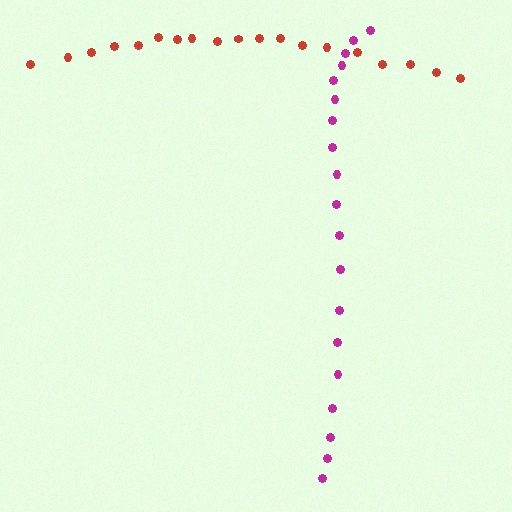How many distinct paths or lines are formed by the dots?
There are 2 distinct paths.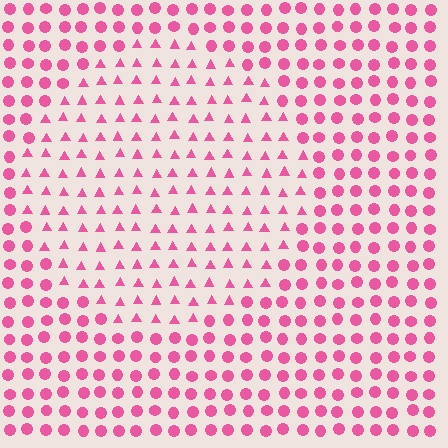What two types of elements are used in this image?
The image uses triangles inside the circle region and circles outside it.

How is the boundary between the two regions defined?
The boundary is defined by a change in element shape: triangles inside vs. circles outside. All elements share the same color and spacing.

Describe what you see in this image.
The image is filled with small pink elements arranged in a uniform grid. A circle-shaped region contains triangles, while the surrounding area contains circles. The boundary is defined purely by the change in element shape.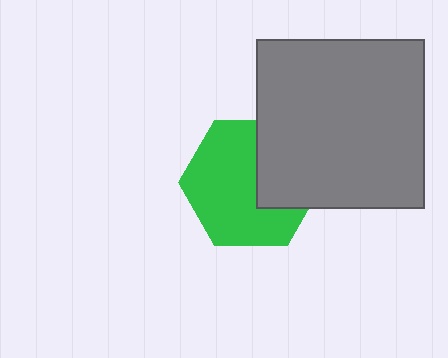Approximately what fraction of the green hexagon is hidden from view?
Roughly 35% of the green hexagon is hidden behind the gray square.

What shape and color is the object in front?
The object in front is a gray square.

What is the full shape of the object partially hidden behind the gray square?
The partially hidden object is a green hexagon.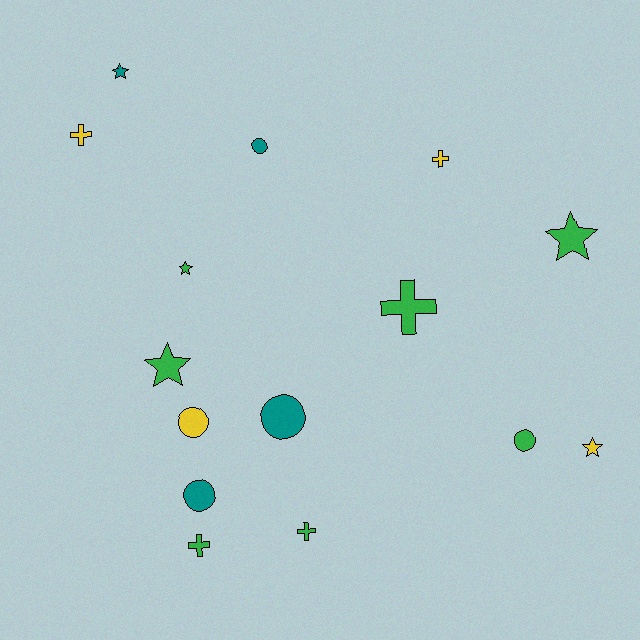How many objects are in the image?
There are 15 objects.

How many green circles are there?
There is 1 green circle.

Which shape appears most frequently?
Circle, with 5 objects.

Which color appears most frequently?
Green, with 7 objects.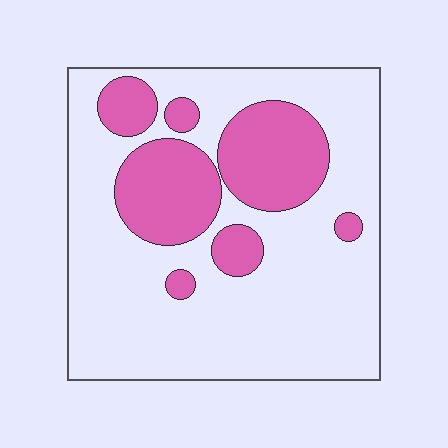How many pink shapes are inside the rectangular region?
7.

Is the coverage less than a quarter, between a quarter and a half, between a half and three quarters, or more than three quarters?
Between a quarter and a half.